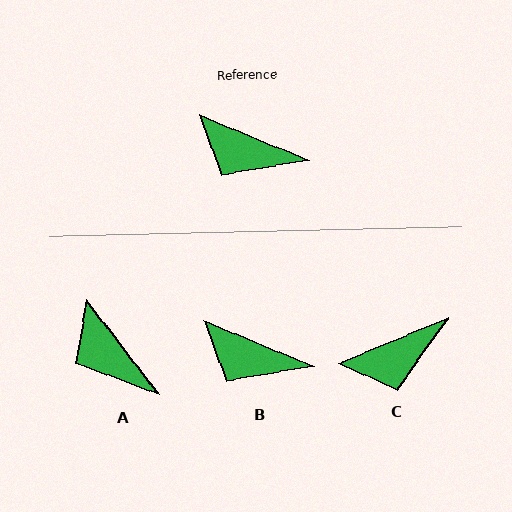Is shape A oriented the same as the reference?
No, it is off by about 30 degrees.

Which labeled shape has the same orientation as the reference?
B.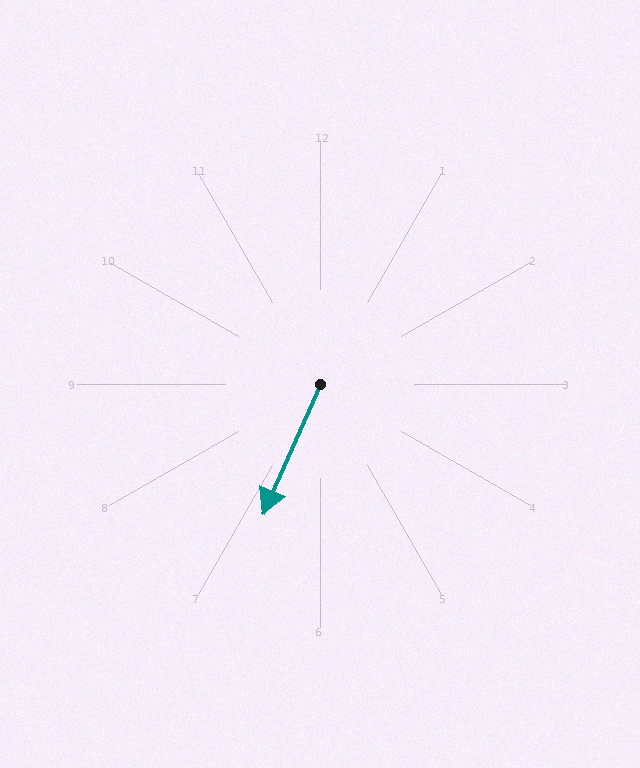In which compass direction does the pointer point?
Southwest.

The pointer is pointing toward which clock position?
Roughly 7 o'clock.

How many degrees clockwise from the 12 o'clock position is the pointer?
Approximately 204 degrees.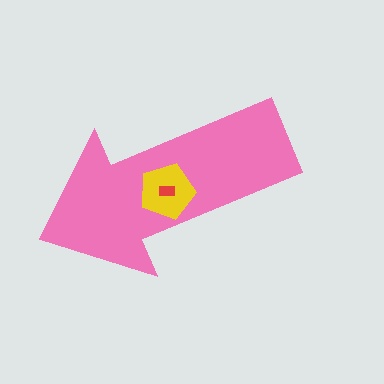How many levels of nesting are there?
3.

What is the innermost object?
The red rectangle.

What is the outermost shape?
The pink arrow.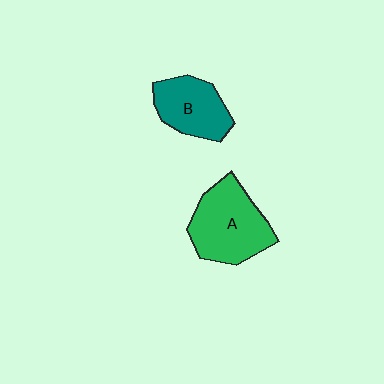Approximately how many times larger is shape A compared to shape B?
Approximately 1.4 times.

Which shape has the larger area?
Shape A (green).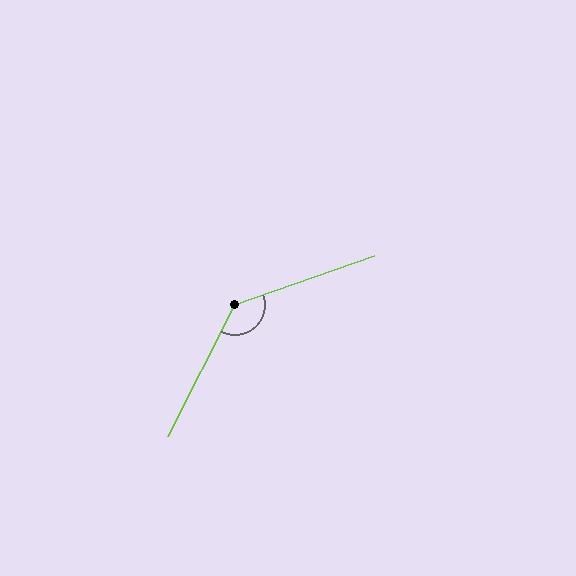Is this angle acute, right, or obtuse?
It is obtuse.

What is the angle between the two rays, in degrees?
Approximately 137 degrees.